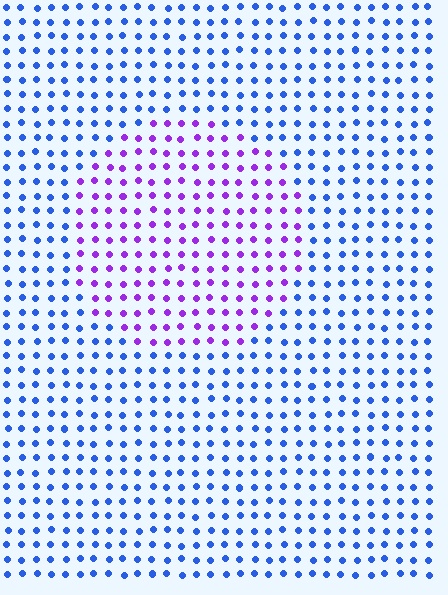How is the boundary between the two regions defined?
The boundary is defined purely by a slight shift in hue (about 54 degrees). Spacing, size, and orientation are identical on both sides.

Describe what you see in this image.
The image is filled with small blue elements in a uniform arrangement. A circle-shaped region is visible where the elements are tinted to a slightly different hue, forming a subtle color boundary.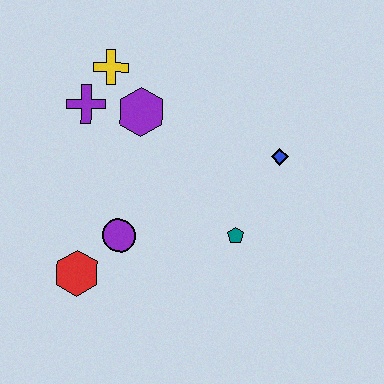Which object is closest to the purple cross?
The yellow cross is closest to the purple cross.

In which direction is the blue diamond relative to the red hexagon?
The blue diamond is to the right of the red hexagon.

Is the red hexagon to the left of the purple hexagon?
Yes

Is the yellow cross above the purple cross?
Yes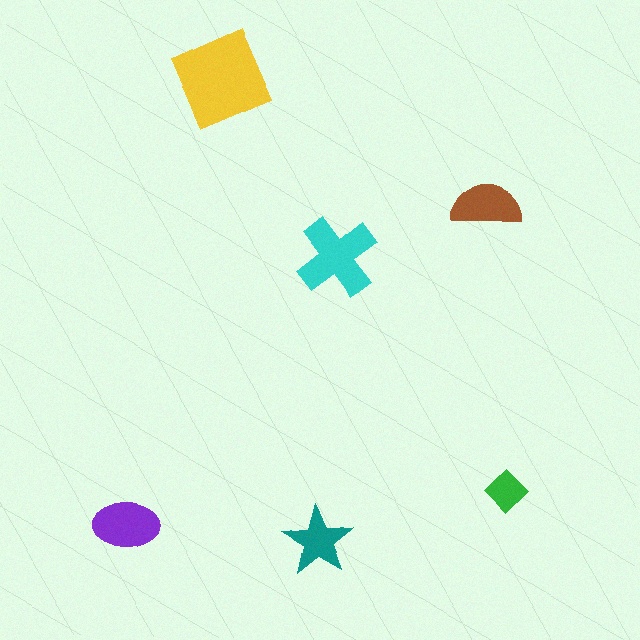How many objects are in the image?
There are 6 objects in the image.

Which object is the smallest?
The green diamond.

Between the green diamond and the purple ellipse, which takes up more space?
The purple ellipse.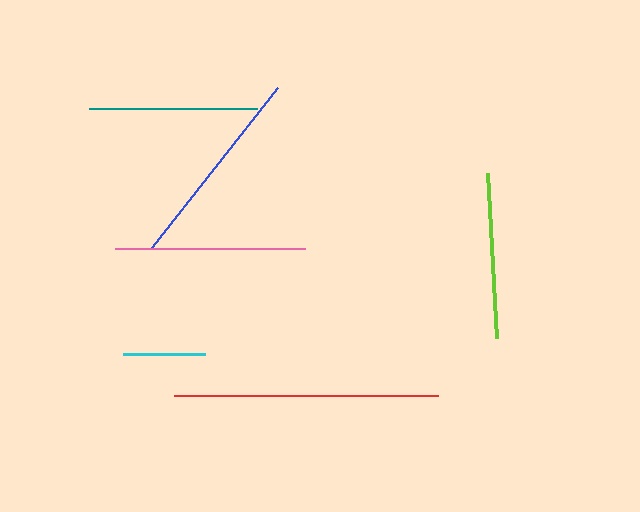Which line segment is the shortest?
The cyan line is the shortest at approximately 82 pixels.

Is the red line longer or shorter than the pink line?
The red line is longer than the pink line.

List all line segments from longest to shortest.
From longest to shortest: red, blue, pink, teal, lime, cyan.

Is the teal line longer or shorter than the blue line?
The blue line is longer than the teal line.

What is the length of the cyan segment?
The cyan segment is approximately 82 pixels long.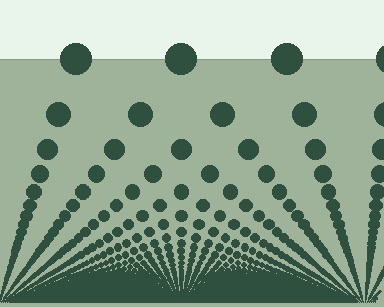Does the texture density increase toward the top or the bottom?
Density increases toward the bottom.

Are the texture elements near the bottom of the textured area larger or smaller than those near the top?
Smaller. The gradient is inverted — elements near the bottom are smaller and denser.